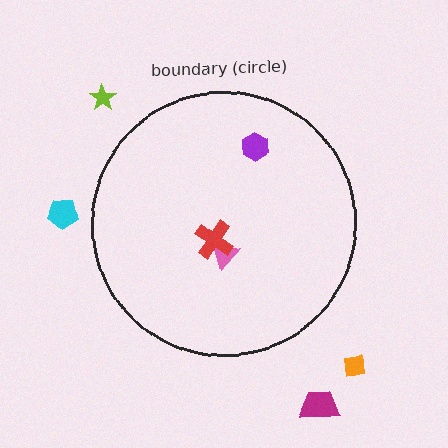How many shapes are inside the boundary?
3 inside, 4 outside.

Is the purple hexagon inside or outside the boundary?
Inside.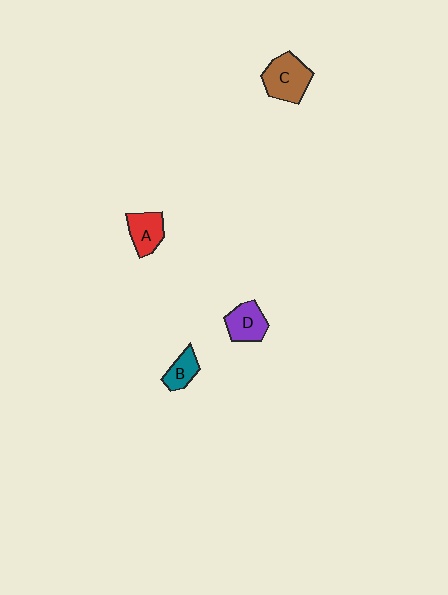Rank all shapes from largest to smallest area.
From largest to smallest: C (brown), D (purple), A (red), B (teal).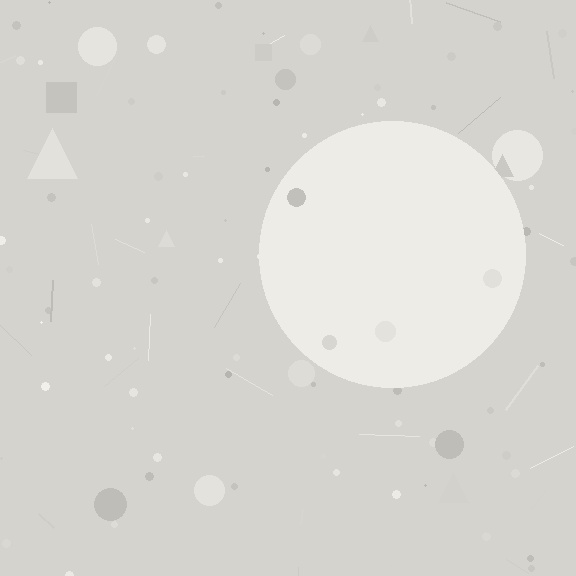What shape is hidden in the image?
A circle is hidden in the image.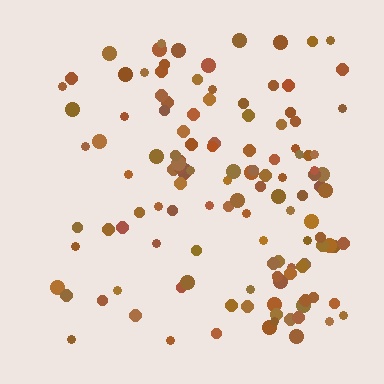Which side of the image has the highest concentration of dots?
The right.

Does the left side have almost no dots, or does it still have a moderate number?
Still a moderate number, just noticeably fewer than the right.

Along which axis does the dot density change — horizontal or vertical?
Horizontal.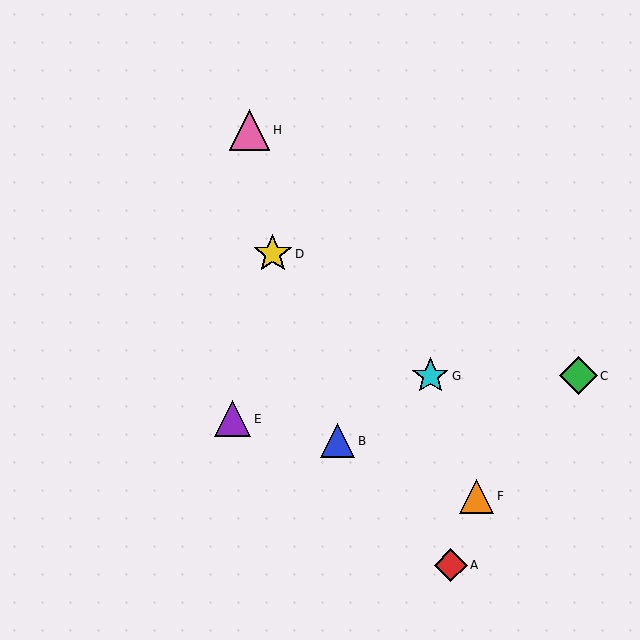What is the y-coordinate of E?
Object E is at y≈419.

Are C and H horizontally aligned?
No, C is at y≈376 and H is at y≈130.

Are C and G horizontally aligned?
Yes, both are at y≈376.